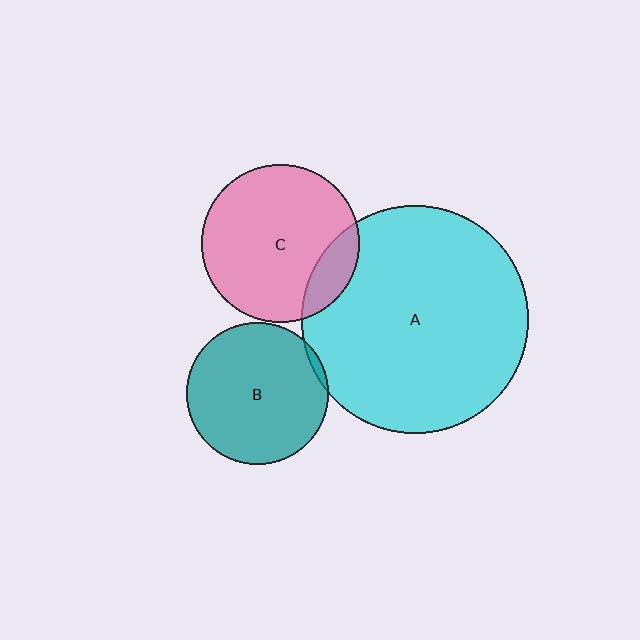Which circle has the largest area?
Circle A (cyan).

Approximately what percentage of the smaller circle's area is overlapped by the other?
Approximately 5%.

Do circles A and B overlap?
Yes.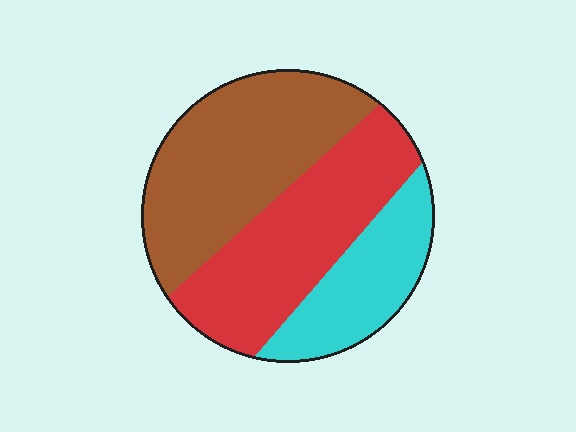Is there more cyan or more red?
Red.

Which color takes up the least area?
Cyan, at roughly 20%.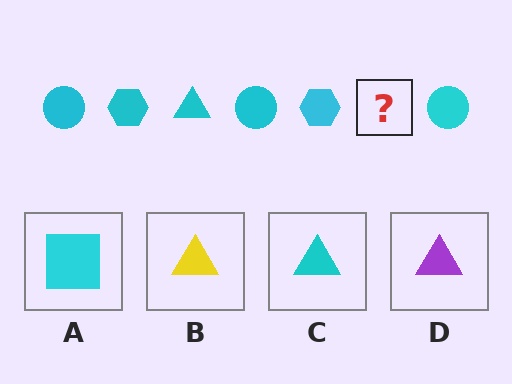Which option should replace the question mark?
Option C.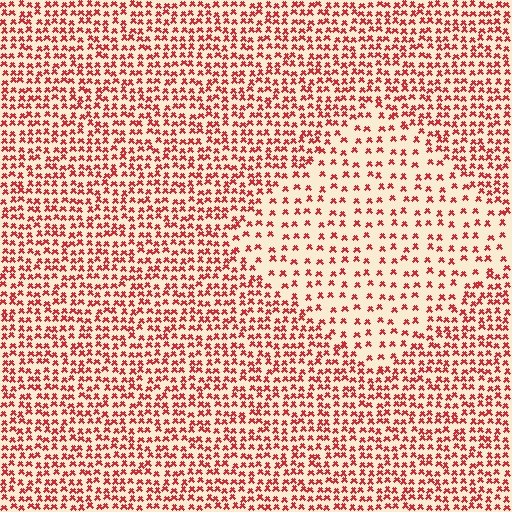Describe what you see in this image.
The image contains small red elements arranged at two different densities. A diamond-shaped region is visible where the elements are less densely packed than the surrounding area.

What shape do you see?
I see a diamond.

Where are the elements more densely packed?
The elements are more densely packed outside the diamond boundary.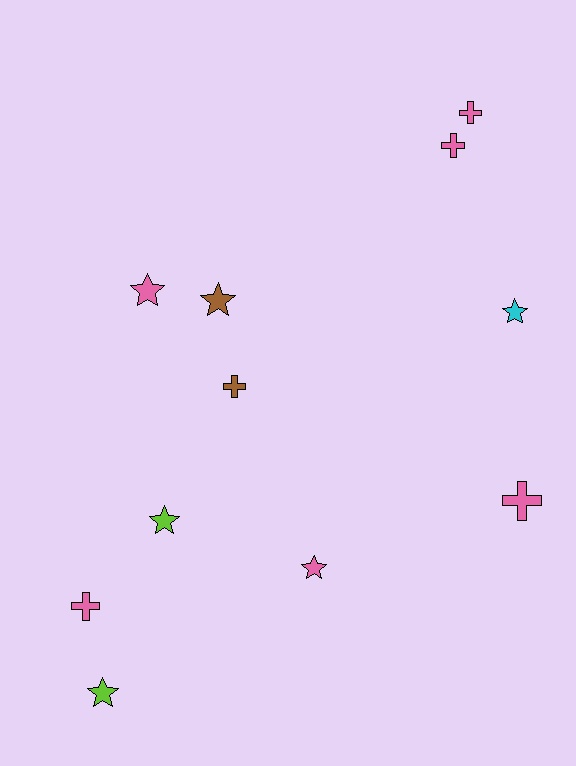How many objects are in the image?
There are 11 objects.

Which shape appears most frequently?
Star, with 6 objects.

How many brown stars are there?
There is 1 brown star.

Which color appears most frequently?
Pink, with 6 objects.